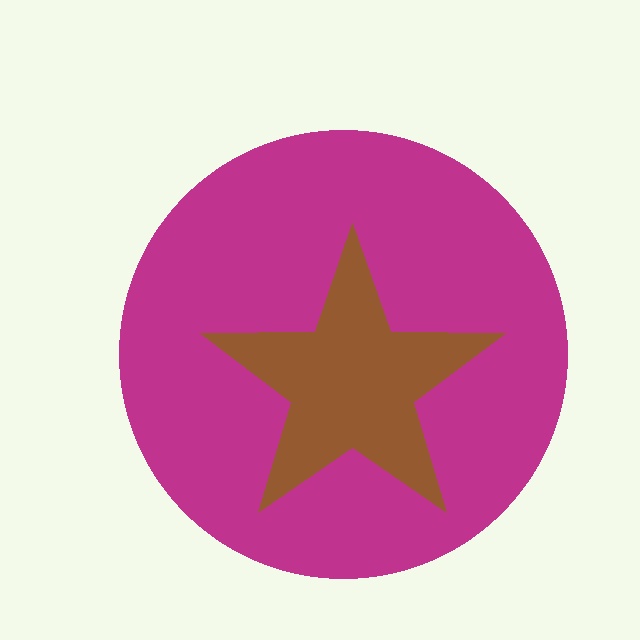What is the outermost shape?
The magenta circle.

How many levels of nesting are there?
2.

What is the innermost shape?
The brown star.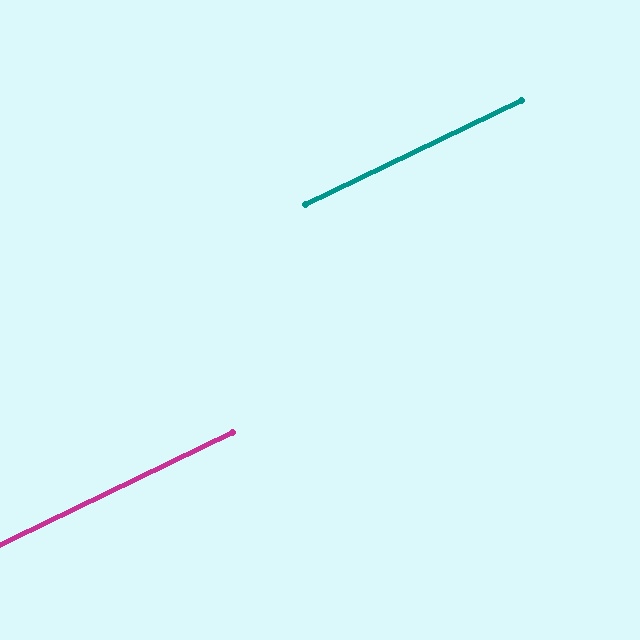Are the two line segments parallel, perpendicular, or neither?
Parallel — their directions differ by only 0.1°.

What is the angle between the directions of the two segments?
Approximately 0 degrees.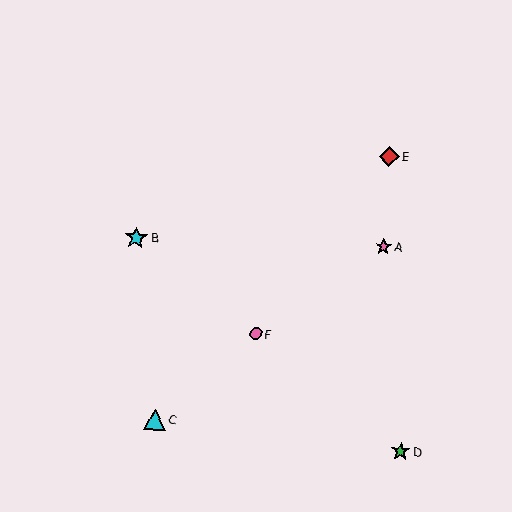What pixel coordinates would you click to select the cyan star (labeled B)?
Click at (136, 238) to select the cyan star B.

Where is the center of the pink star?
The center of the pink star is at (384, 246).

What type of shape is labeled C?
Shape C is a cyan triangle.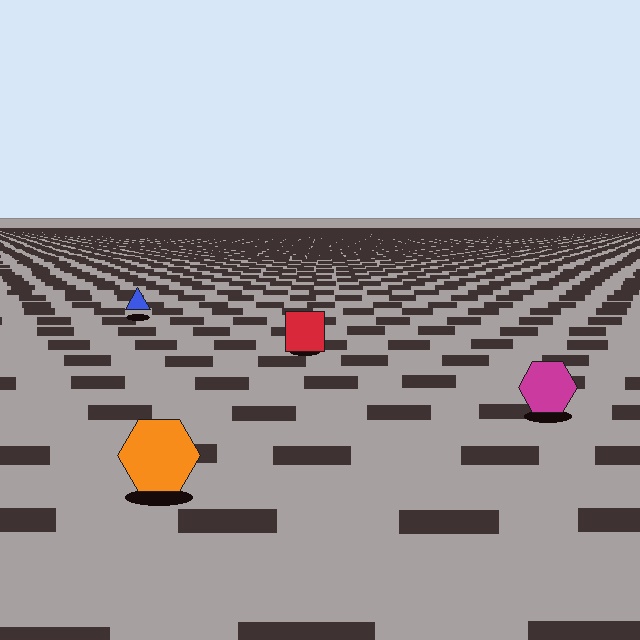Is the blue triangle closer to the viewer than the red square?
No. The red square is closer — you can tell from the texture gradient: the ground texture is coarser near it.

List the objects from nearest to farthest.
From nearest to farthest: the orange hexagon, the magenta hexagon, the red square, the blue triangle.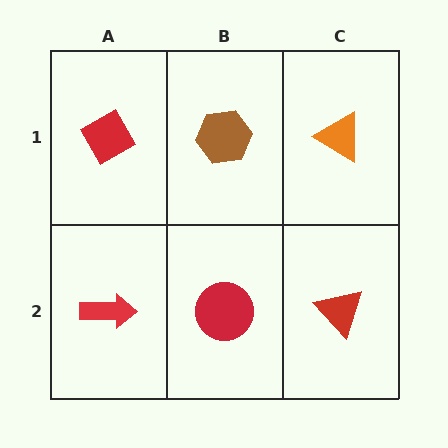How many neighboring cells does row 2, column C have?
2.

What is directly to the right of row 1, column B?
An orange triangle.